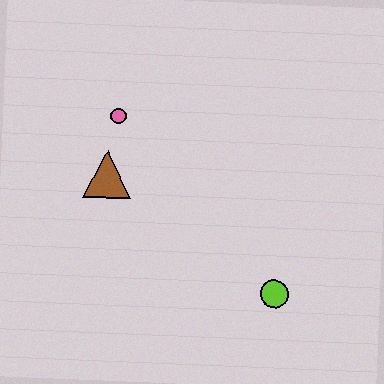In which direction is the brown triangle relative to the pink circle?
The brown triangle is below the pink circle.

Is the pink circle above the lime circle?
Yes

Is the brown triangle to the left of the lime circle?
Yes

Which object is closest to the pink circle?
The brown triangle is closest to the pink circle.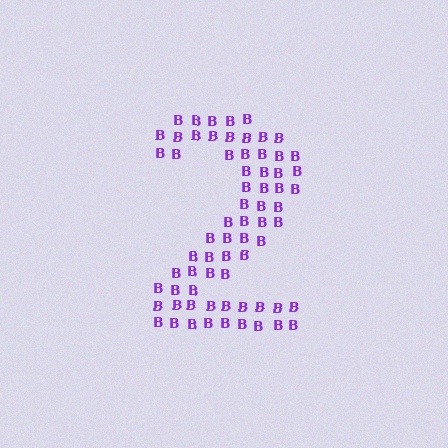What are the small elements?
The small elements are letter B's.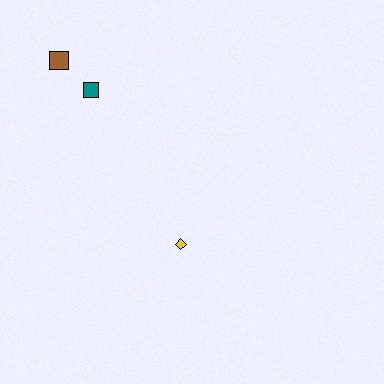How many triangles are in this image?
There are no triangles.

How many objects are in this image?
There are 3 objects.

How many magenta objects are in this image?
There are no magenta objects.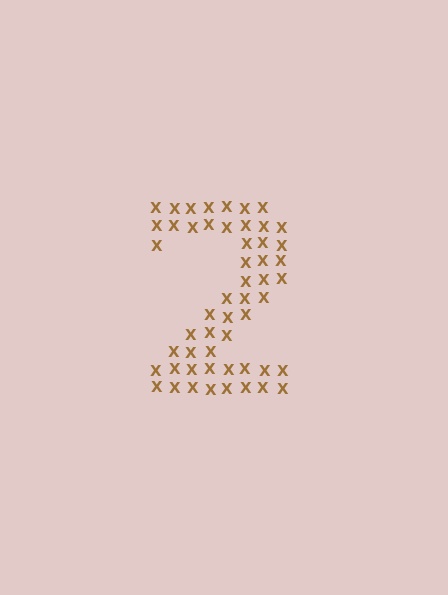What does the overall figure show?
The overall figure shows the digit 2.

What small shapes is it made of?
It is made of small letter X's.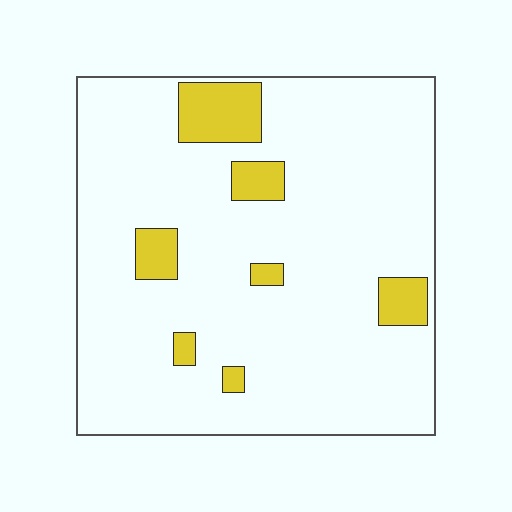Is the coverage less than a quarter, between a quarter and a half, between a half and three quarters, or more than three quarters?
Less than a quarter.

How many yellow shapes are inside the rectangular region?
7.